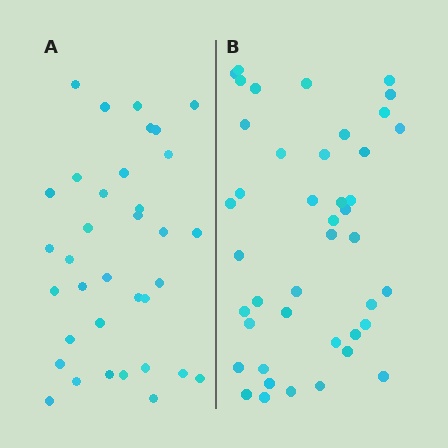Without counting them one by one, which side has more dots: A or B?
Region B (the right region) has more dots.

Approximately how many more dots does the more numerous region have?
Region B has roughly 8 or so more dots than region A.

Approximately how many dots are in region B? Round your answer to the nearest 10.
About 40 dots. (The exact count is 43, which rounds to 40.)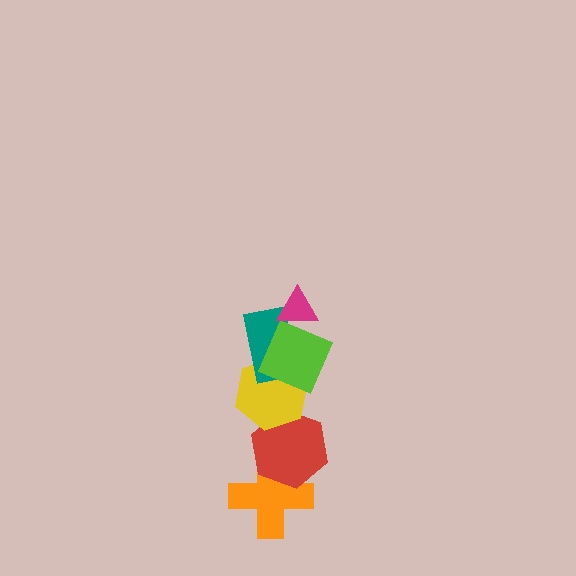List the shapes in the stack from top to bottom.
From top to bottom: the magenta triangle, the lime square, the teal rectangle, the yellow hexagon, the red hexagon, the orange cross.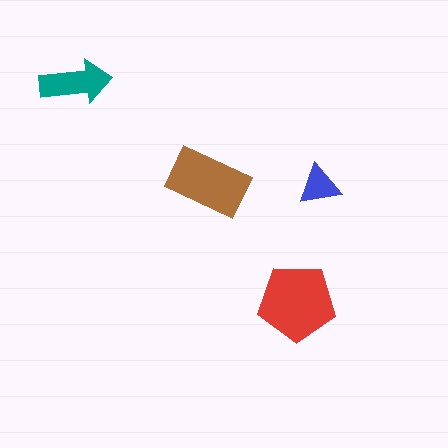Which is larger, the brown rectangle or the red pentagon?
The red pentagon.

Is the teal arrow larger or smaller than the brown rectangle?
Smaller.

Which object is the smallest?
The blue triangle.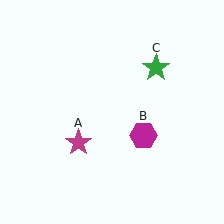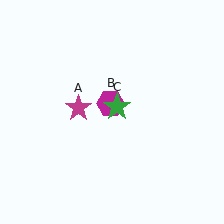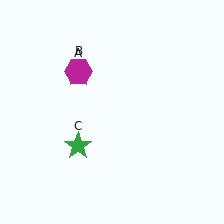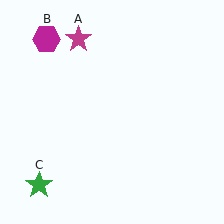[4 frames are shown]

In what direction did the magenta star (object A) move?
The magenta star (object A) moved up.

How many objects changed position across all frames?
3 objects changed position: magenta star (object A), magenta hexagon (object B), green star (object C).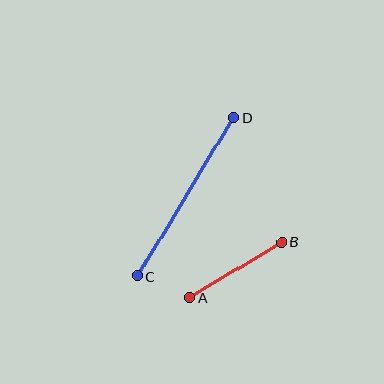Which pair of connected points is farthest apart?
Points C and D are farthest apart.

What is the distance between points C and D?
The distance is approximately 185 pixels.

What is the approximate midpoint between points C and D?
The midpoint is at approximately (186, 197) pixels.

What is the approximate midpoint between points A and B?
The midpoint is at approximately (235, 270) pixels.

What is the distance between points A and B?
The distance is approximately 107 pixels.